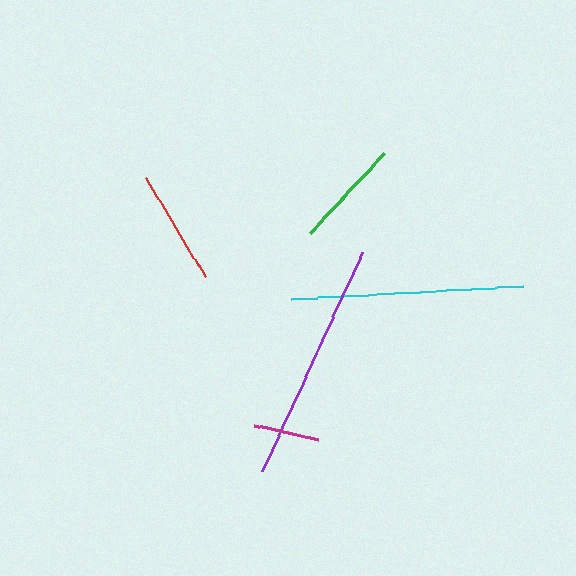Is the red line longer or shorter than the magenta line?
The red line is longer than the magenta line.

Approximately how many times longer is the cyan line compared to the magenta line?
The cyan line is approximately 3.6 times the length of the magenta line.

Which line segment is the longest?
The purple line is the longest at approximately 241 pixels.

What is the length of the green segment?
The green segment is approximately 107 pixels long.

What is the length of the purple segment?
The purple segment is approximately 241 pixels long.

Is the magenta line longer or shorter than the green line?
The green line is longer than the magenta line.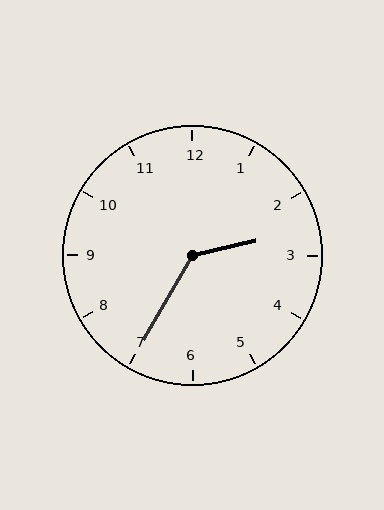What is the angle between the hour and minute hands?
Approximately 132 degrees.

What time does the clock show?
2:35.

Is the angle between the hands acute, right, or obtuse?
It is obtuse.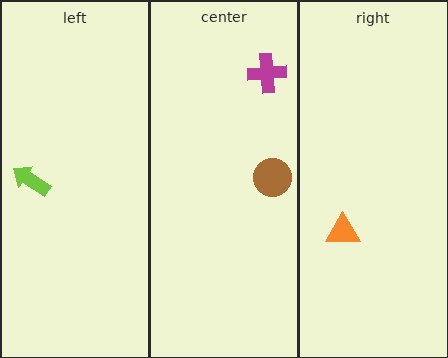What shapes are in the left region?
The lime arrow.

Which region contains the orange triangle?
The right region.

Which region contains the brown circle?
The center region.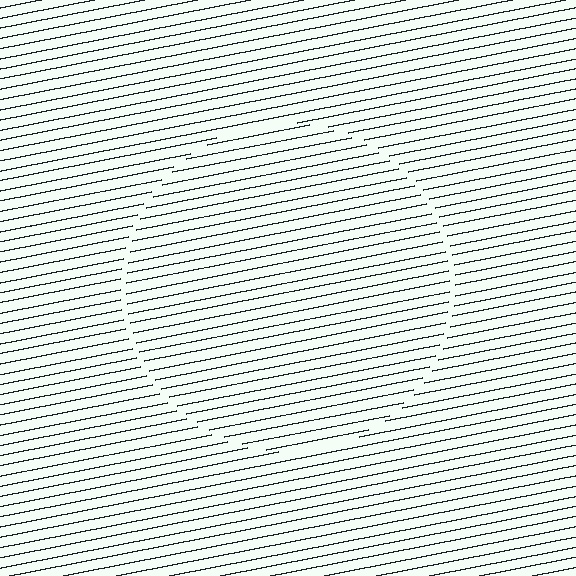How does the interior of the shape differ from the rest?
The interior of the shape contains the same grating, shifted by half a period — the contour is defined by the phase discontinuity where line-ends from the inner and outer gratings abut.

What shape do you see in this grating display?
An illusory circle. The interior of the shape contains the same grating, shifted by half a period — the contour is defined by the phase discontinuity where line-ends from the inner and outer gratings abut.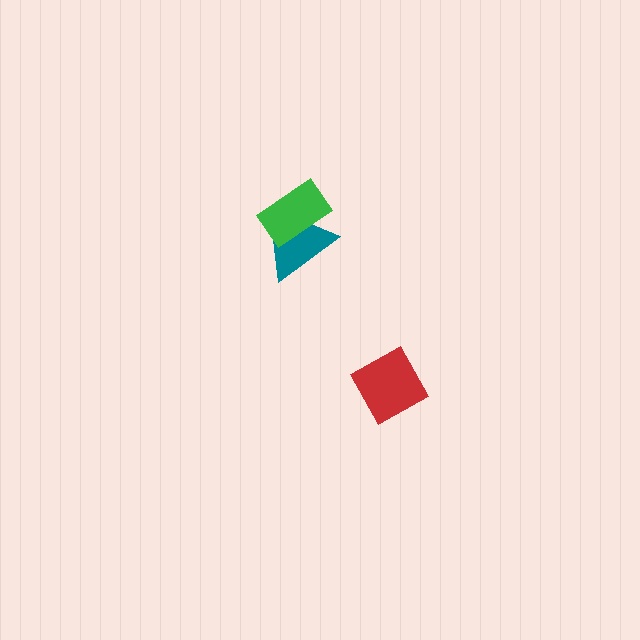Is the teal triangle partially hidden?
Yes, it is partially covered by another shape.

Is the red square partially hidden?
No, no other shape covers it.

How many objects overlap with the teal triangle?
1 object overlaps with the teal triangle.